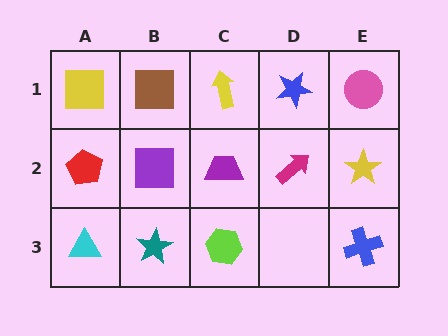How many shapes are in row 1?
5 shapes.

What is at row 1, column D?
A blue star.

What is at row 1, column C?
A yellow arrow.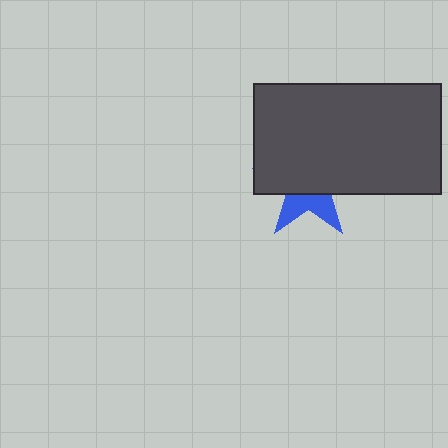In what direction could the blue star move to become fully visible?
The blue star could move down. That would shift it out from behind the dark gray rectangle entirely.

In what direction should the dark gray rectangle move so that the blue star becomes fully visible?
The dark gray rectangle should move up. That is the shortest direction to clear the overlap and leave the blue star fully visible.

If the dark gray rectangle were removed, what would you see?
You would see the complete blue star.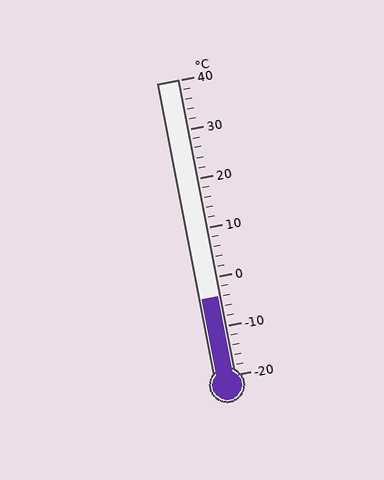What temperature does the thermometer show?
The thermometer shows approximately -4°C.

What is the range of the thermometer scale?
The thermometer scale ranges from -20°C to 40°C.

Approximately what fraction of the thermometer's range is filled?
The thermometer is filled to approximately 25% of its range.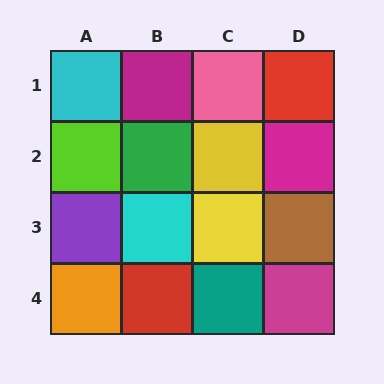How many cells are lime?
1 cell is lime.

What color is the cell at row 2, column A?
Lime.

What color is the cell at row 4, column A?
Orange.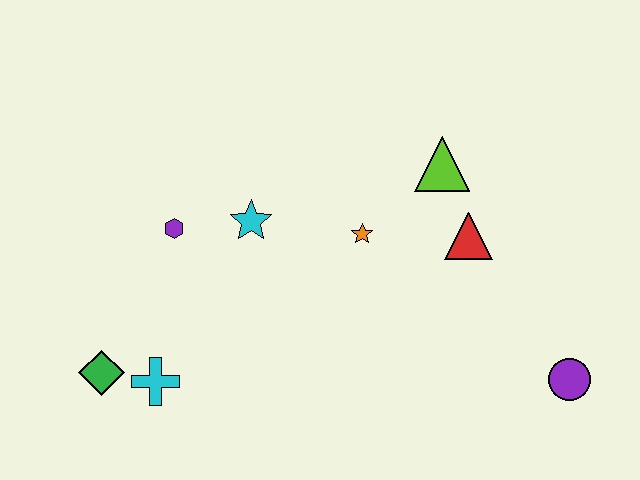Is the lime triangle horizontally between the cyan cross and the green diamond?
No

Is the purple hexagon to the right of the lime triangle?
No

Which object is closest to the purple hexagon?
The cyan star is closest to the purple hexagon.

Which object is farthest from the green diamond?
The purple circle is farthest from the green diamond.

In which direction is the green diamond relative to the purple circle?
The green diamond is to the left of the purple circle.